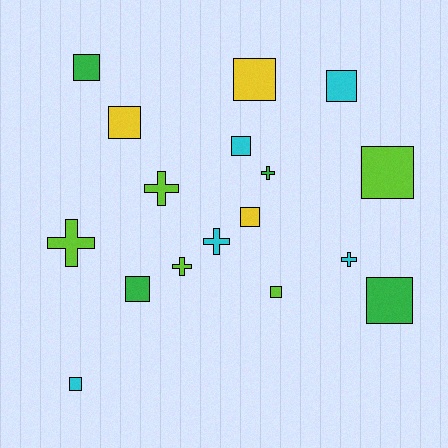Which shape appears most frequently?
Square, with 11 objects.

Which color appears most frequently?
Lime, with 5 objects.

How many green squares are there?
There are 3 green squares.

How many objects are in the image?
There are 17 objects.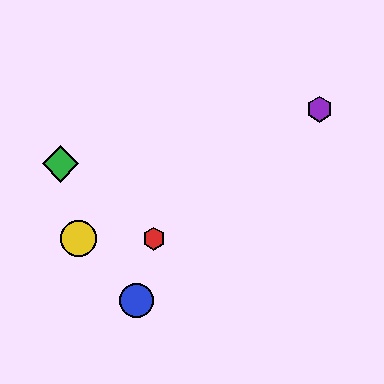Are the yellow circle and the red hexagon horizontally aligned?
Yes, both are at y≈239.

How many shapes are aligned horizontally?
2 shapes (the red hexagon, the yellow circle) are aligned horizontally.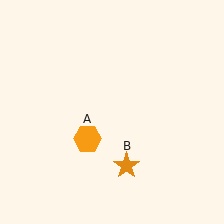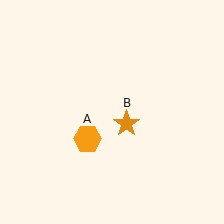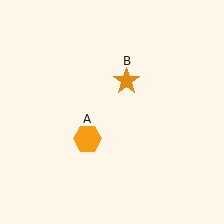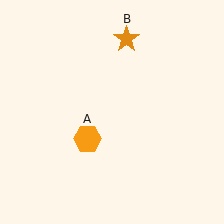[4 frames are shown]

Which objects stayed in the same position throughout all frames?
Orange hexagon (object A) remained stationary.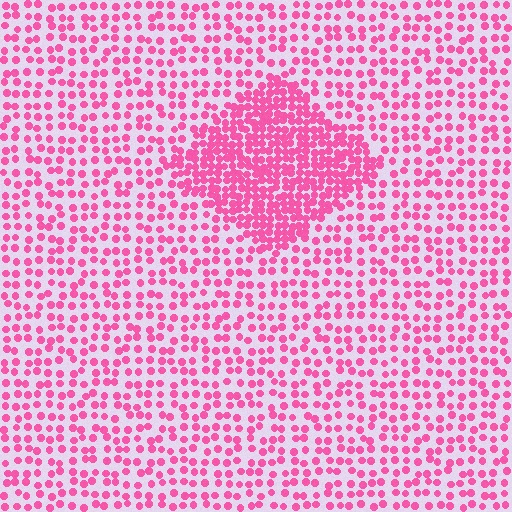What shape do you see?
I see a diamond.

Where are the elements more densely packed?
The elements are more densely packed inside the diamond boundary.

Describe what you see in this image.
The image contains small pink elements arranged at two different densities. A diamond-shaped region is visible where the elements are more densely packed than the surrounding area.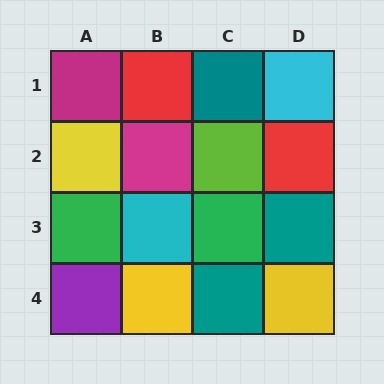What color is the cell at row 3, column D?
Teal.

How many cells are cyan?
2 cells are cyan.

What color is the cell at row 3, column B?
Cyan.